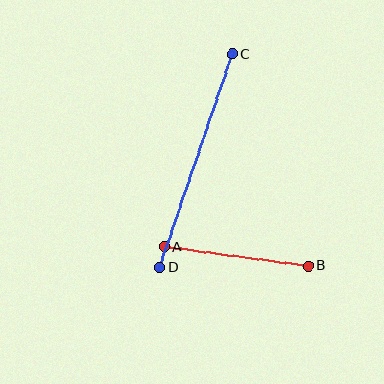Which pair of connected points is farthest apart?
Points C and D are farthest apart.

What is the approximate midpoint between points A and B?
The midpoint is at approximately (236, 256) pixels.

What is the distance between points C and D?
The distance is approximately 225 pixels.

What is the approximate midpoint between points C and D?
The midpoint is at approximately (196, 161) pixels.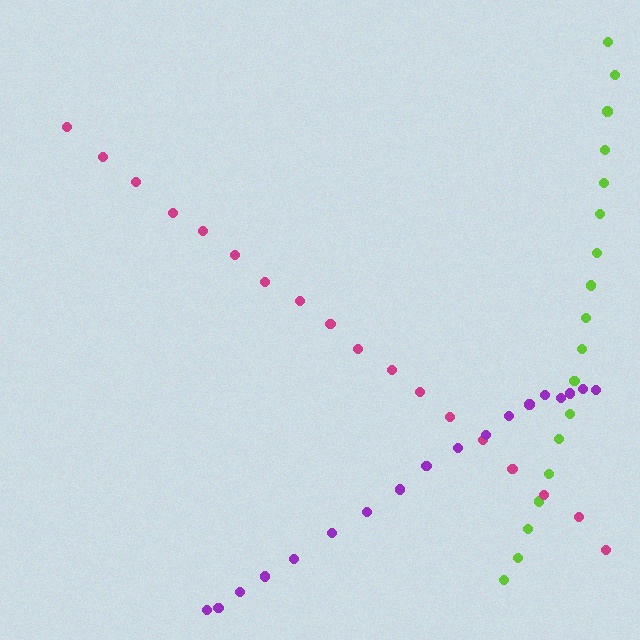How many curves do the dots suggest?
There are 3 distinct paths.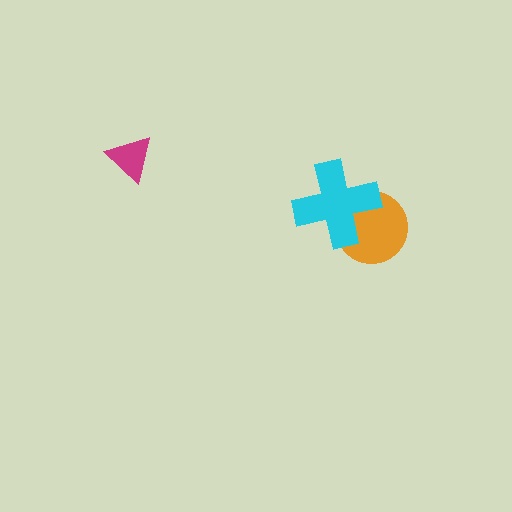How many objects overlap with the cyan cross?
1 object overlaps with the cyan cross.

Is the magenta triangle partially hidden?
No, no other shape covers it.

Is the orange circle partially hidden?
Yes, it is partially covered by another shape.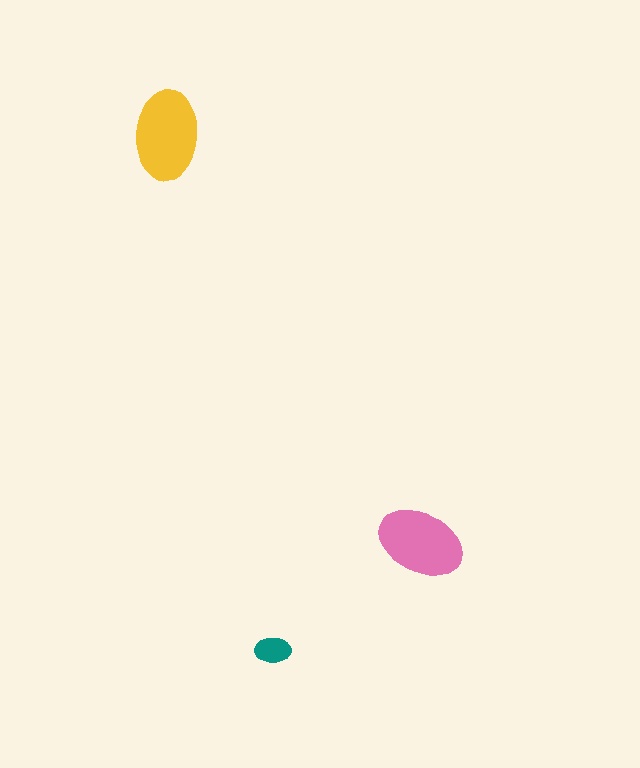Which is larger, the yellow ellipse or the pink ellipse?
The yellow one.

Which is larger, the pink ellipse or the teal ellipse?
The pink one.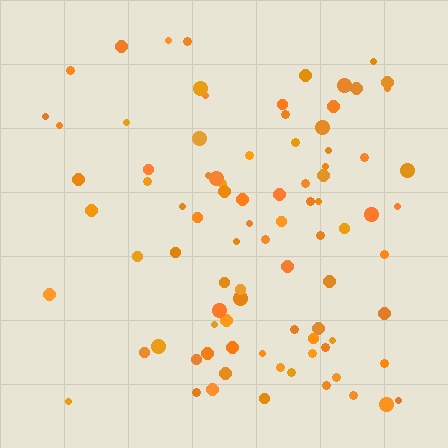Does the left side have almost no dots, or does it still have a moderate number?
Still a moderate number, just noticeably fewer than the right.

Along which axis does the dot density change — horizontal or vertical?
Horizontal.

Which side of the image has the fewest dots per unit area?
The left.